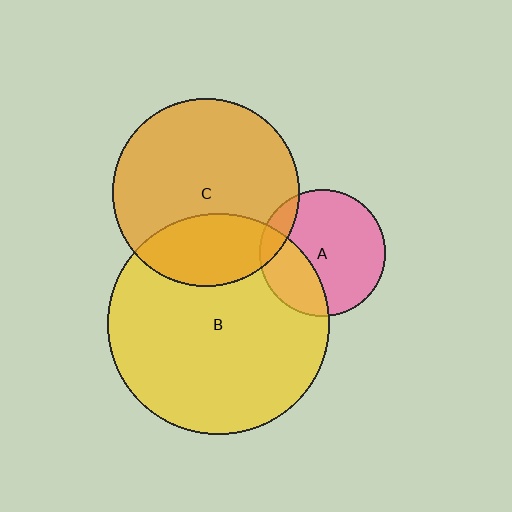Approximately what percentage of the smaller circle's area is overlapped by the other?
Approximately 30%.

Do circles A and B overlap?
Yes.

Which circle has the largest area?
Circle B (yellow).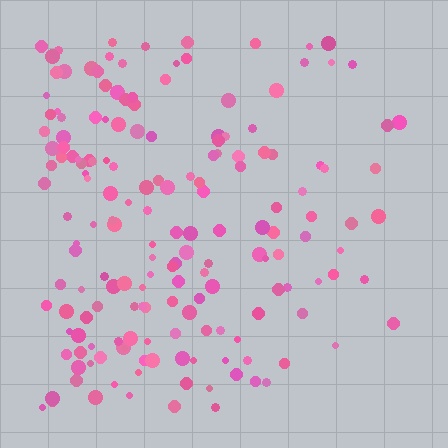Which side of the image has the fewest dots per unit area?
The right.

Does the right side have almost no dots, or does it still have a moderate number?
Still a moderate number, just noticeably fewer than the left.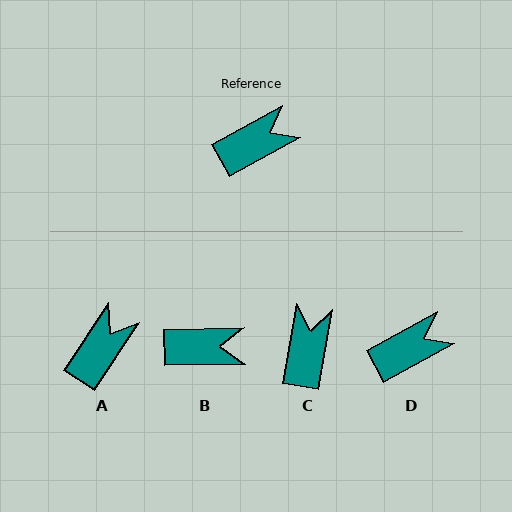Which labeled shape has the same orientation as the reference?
D.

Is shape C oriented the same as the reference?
No, it is off by about 52 degrees.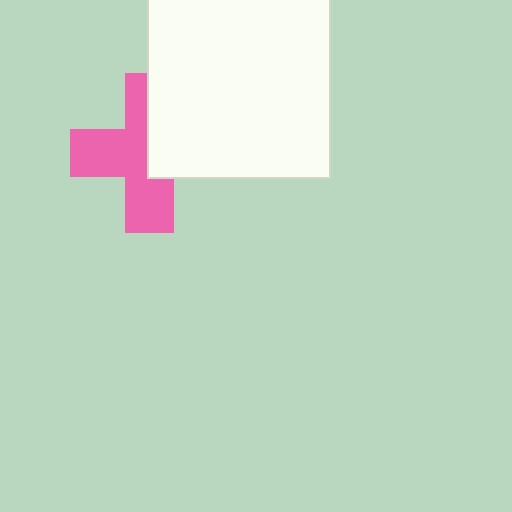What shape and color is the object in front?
The object in front is a white square.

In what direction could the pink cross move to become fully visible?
The pink cross could move left. That would shift it out from behind the white square entirely.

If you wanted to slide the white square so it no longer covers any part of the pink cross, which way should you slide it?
Slide it right — that is the most direct way to separate the two shapes.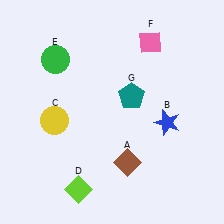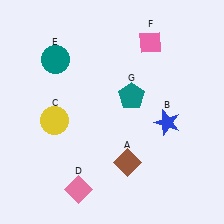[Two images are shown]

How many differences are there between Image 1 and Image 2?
There are 2 differences between the two images.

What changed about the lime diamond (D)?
In Image 1, D is lime. In Image 2, it changed to pink.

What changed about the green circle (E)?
In Image 1, E is green. In Image 2, it changed to teal.